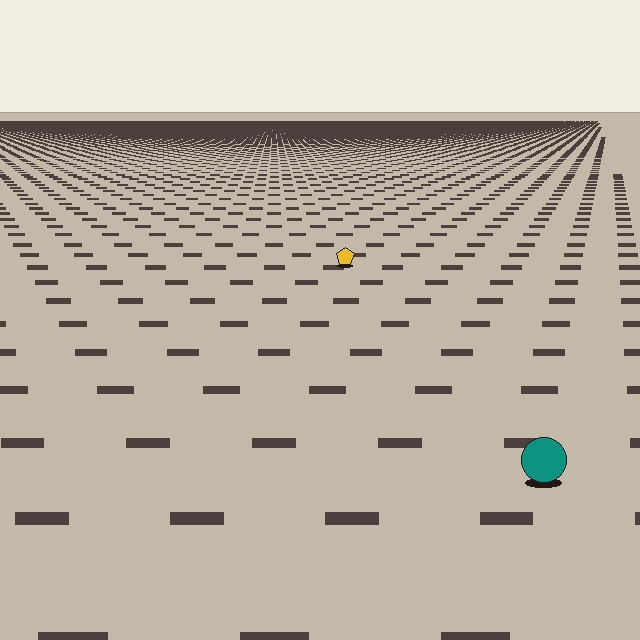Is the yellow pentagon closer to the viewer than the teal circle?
No. The teal circle is closer — you can tell from the texture gradient: the ground texture is coarser near it.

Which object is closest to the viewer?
The teal circle is closest. The texture marks near it are larger and more spread out.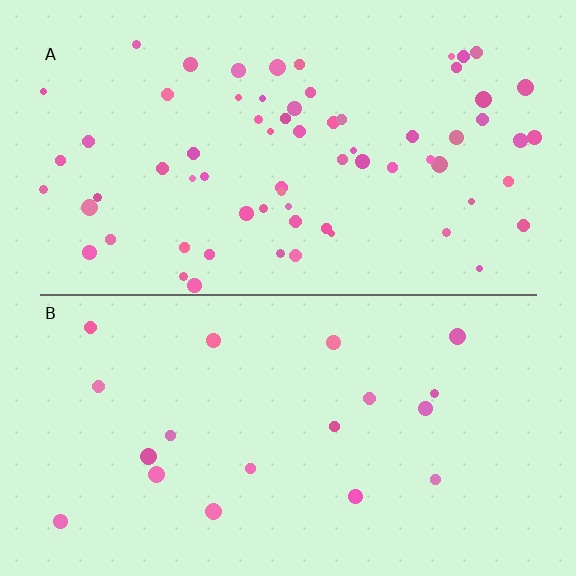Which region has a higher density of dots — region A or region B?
A (the top).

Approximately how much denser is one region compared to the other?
Approximately 3.6× — region A over region B.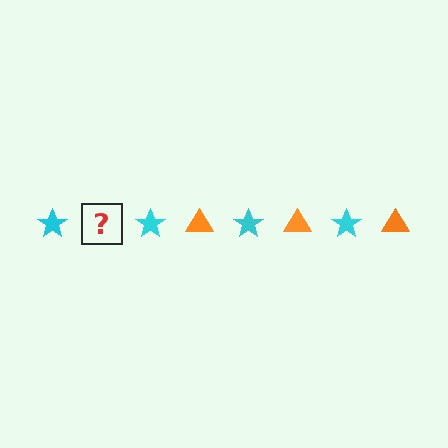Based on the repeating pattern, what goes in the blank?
The blank should be an orange triangle.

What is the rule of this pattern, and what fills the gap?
The rule is that the pattern alternates between cyan star and orange triangle. The gap should be filled with an orange triangle.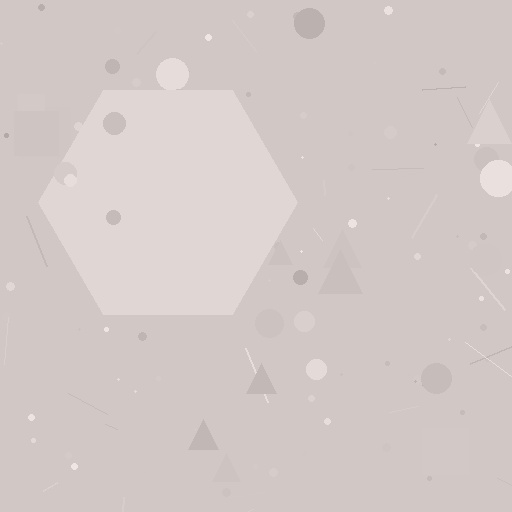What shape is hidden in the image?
A hexagon is hidden in the image.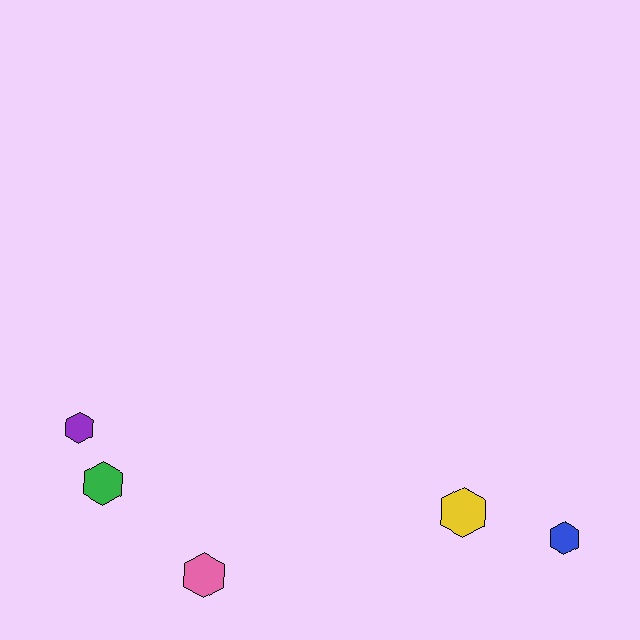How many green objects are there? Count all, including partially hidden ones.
There is 1 green object.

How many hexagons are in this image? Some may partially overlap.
There are 5 hexagons.